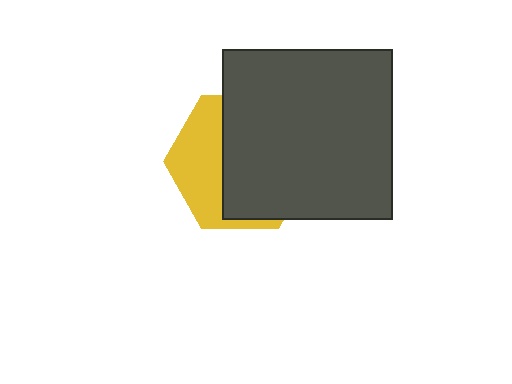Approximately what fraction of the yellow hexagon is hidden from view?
Roughly 62% of the yellow hexagon is hidden behind the dark gray square.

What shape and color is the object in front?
The object in front is a dark gray square.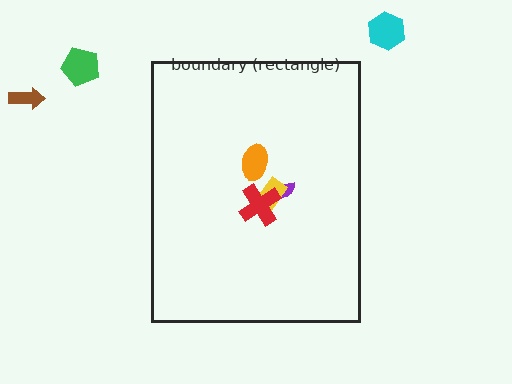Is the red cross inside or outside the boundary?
Inside.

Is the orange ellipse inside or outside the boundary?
Inside.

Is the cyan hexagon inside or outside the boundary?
Outside.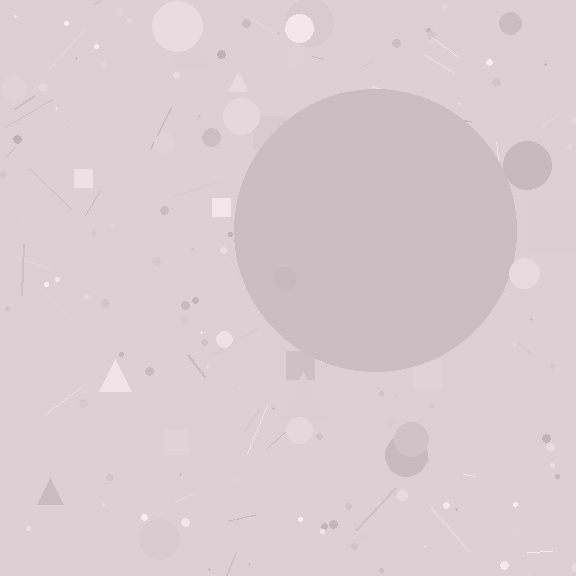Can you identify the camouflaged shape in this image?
The camouflaged shape is a circle.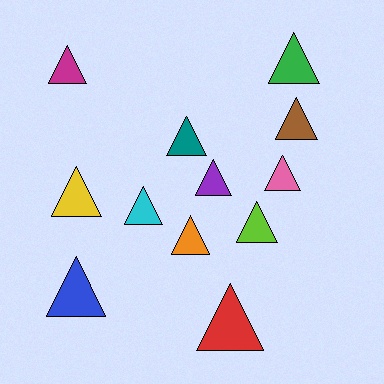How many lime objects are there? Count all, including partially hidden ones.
There is 1 lime object.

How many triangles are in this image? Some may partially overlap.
There are 12 triangles.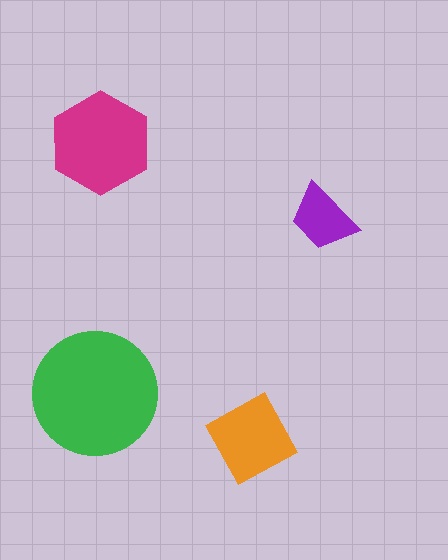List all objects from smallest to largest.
The purple trapezoid, the orange diamond, the magenta hexagon, the green circle.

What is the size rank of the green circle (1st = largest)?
1st.